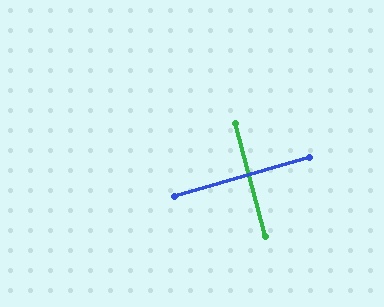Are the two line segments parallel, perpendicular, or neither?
Perpendicular — they meet at approximately 89°.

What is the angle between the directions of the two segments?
Approximately 89 degrees.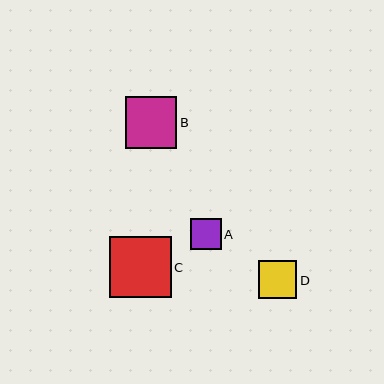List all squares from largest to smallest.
From largest to smallest: C, B, D, A.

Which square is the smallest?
Square A is the smallest with a size of approximately 31 pixels.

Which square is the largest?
Square C is the largest with a size of approximately 61 pixels.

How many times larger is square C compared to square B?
Square C is approximately 1.2 times the size of square B.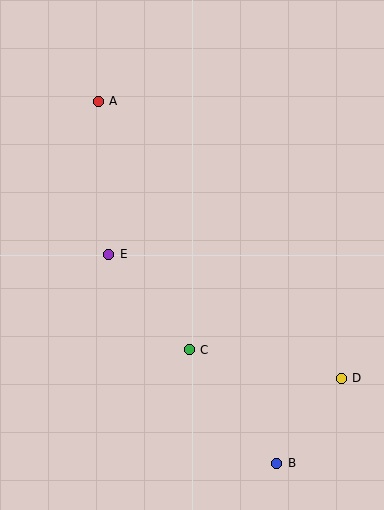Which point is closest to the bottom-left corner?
Point C is closest to the bottom-left corner.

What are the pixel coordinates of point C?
Point C is at (189, 350).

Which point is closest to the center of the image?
Point E at (109, 254) is closest to the center.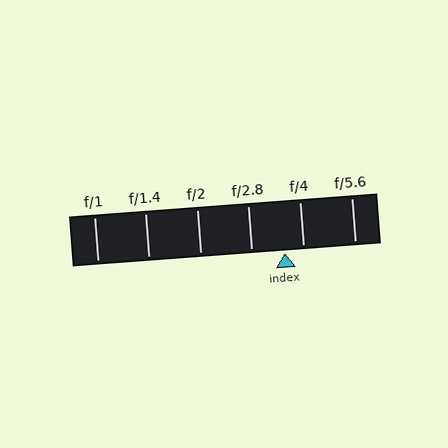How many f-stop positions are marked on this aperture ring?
There are 6 f-stop positions marked.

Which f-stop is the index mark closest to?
The index mark is closest to f/4.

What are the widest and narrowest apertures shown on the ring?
The widest aperture shown is f/1 and the narrowest is f/5.6.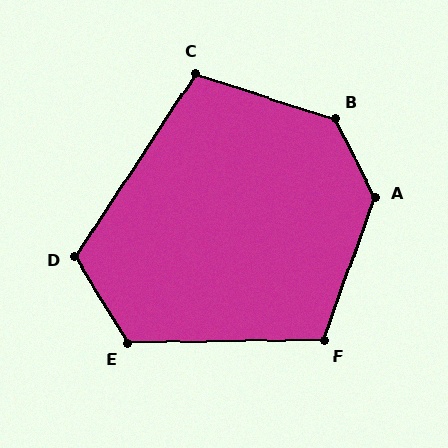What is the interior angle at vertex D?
Approximately 115 degrees (obtuse).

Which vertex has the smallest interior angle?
C, at approximately 106 degrees.